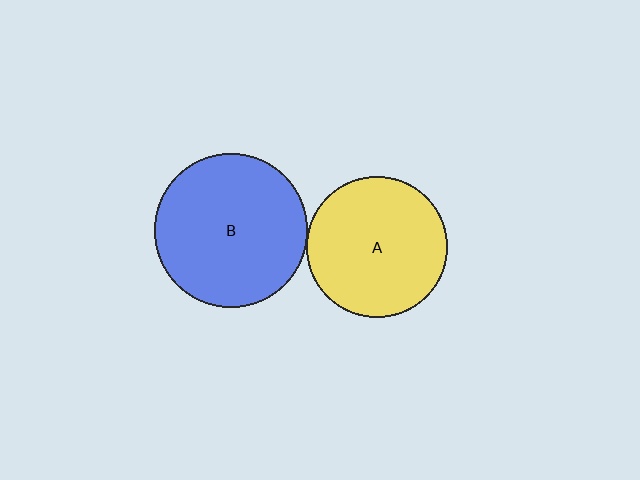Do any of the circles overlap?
No, none of the circles overlap.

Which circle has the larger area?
Circle B (blue).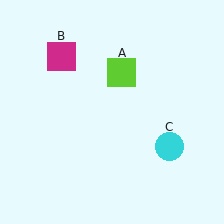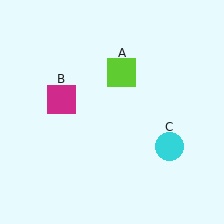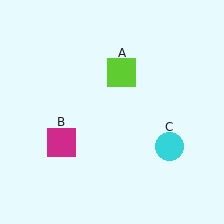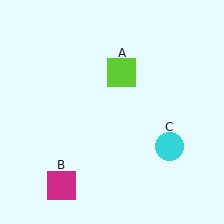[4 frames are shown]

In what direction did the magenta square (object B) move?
The magenta square (object B) moved down.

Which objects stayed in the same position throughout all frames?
Lime square (object A) and cyan circle (object C) remained stationary.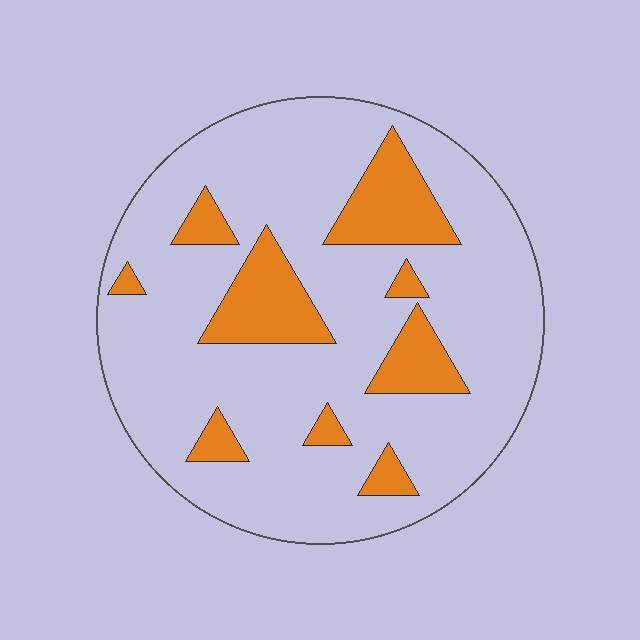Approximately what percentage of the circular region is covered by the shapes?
Approximately 20%.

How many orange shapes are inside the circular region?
9.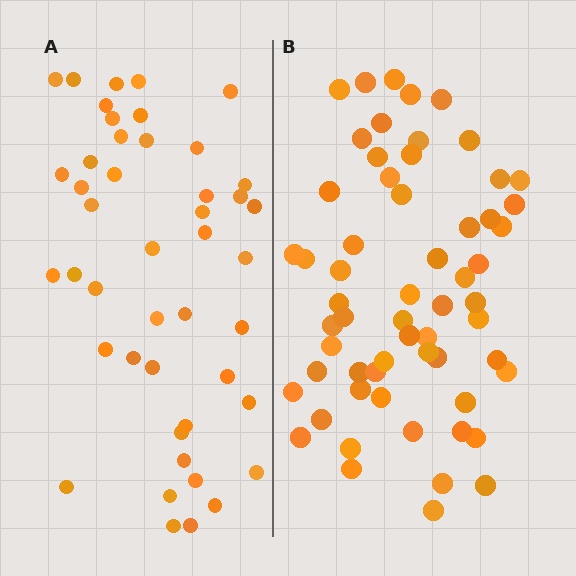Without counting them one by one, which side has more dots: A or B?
Region B (the right region) has more dots.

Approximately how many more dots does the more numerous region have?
Region B has approximately 15 more dots than region A.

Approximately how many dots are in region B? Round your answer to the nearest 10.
About 60 dots.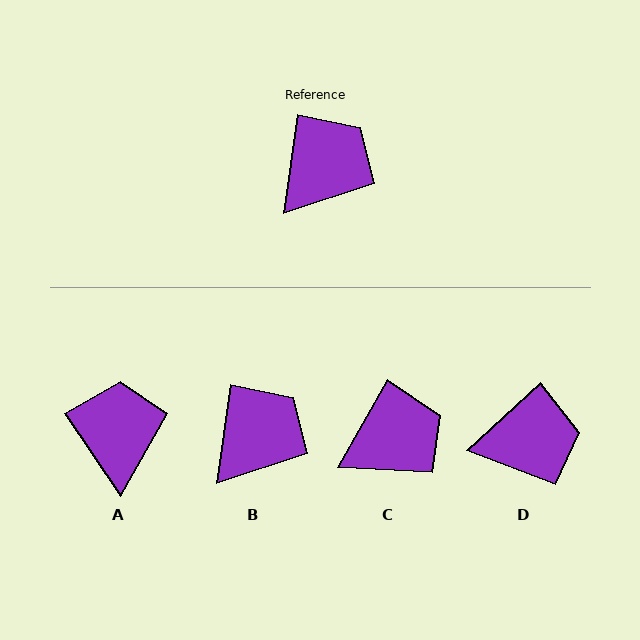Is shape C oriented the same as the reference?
No, it is off by about 21 degrees.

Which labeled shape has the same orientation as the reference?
B.